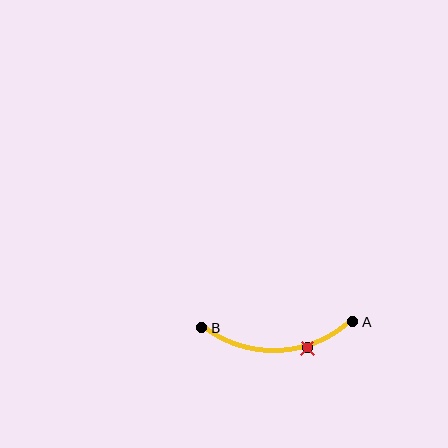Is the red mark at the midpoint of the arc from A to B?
No. The red mark lies on the arc but is closer to endpoint A. The arc midpoint would be at the point on the curve equidistant along the arc from both A and B.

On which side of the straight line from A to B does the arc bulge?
The arc bulges below the straight line connecting A and B.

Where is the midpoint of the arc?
The arc midpoint is the point on the curve farthest from the straight line joining A and B. It sits below that line.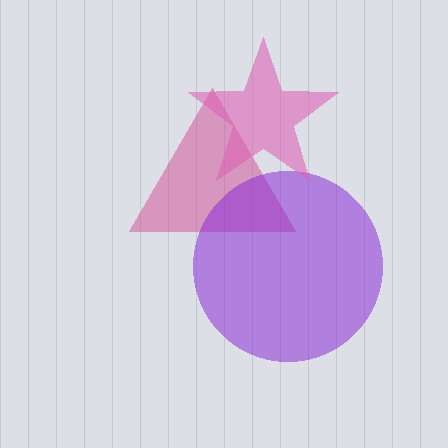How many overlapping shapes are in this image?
There are 3 overlapping shapes in the image.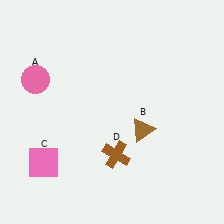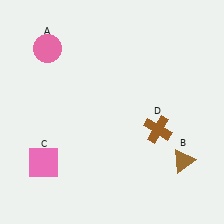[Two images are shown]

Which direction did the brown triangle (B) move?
The brown triangle (B) moved right.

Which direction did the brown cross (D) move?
The brown cross (D) moved right.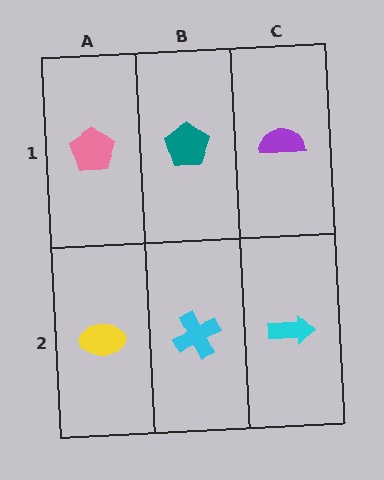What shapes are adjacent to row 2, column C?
A purple semicircle (row 1, column C), a cyan cross (row 2, column B).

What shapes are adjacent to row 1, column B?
A cyan cross (row 2, column B), a pink pentagon (row 1, column A), a purple semicircle (row 1, column C).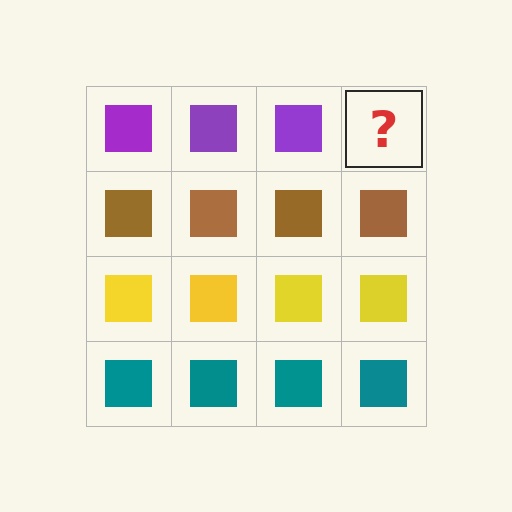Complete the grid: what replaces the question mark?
The question mark should be replaced with a purple square.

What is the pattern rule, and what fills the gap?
The rule is that each row has a consistent color. The gap should be filled with a purple square.